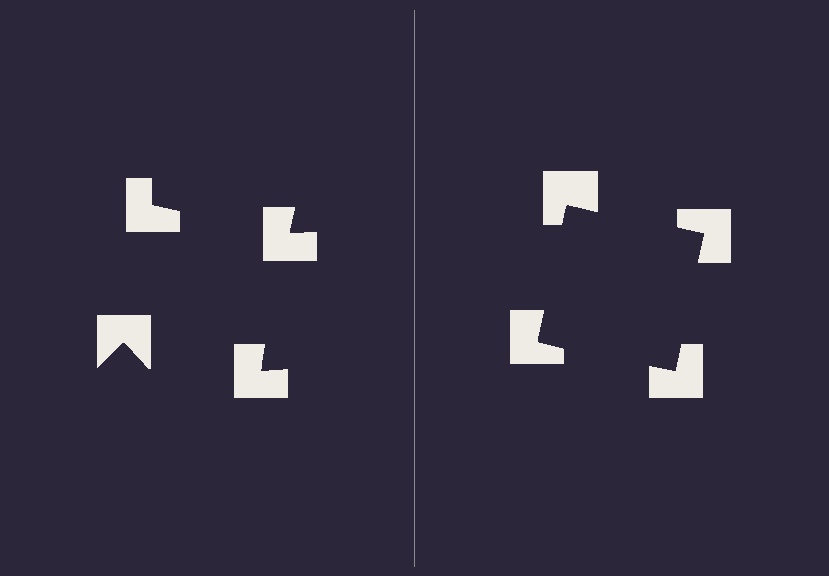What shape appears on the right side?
An illusory square.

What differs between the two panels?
The notched squares are positioned identically on both sides; only the wedge orientations differ. On the right they align to a square; on the left they are misaligned.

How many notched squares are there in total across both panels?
8 — 4 on each side.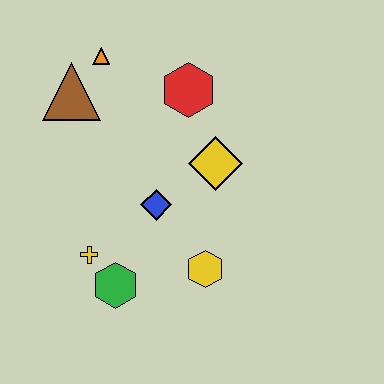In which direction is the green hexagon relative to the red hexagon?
The green hexagon is below the red hexagon.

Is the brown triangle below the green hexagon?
No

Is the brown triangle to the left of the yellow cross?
Yes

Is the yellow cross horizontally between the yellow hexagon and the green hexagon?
No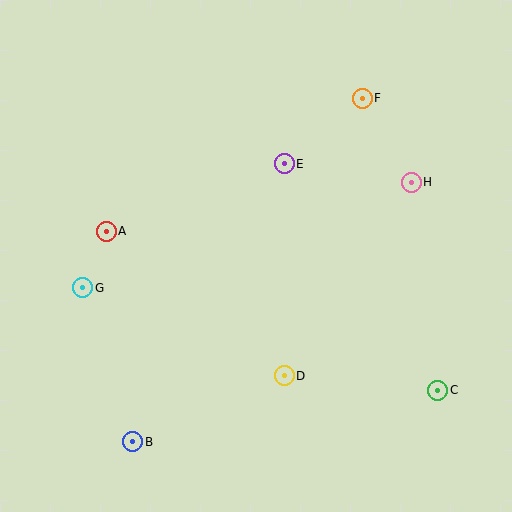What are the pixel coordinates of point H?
Point H is at (411, 182).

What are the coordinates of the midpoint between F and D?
The midpoint between F and D is at (323, 237).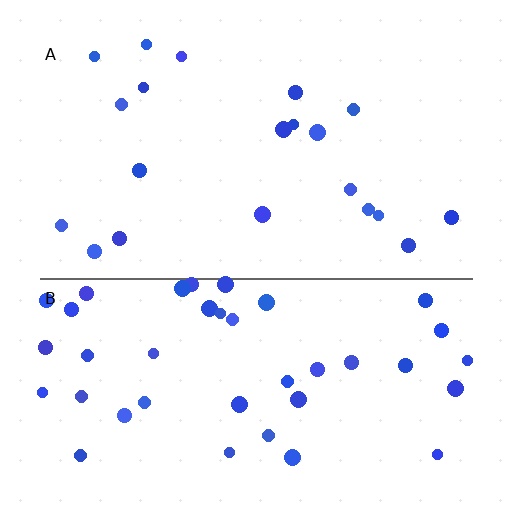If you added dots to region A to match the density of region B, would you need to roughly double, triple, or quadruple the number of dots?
Approximately double.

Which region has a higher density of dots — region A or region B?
B (the bottom).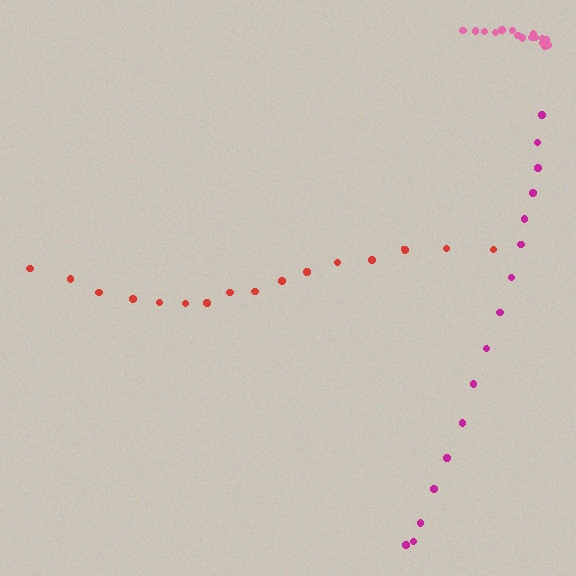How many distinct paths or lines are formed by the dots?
There are 3 distinct paths.